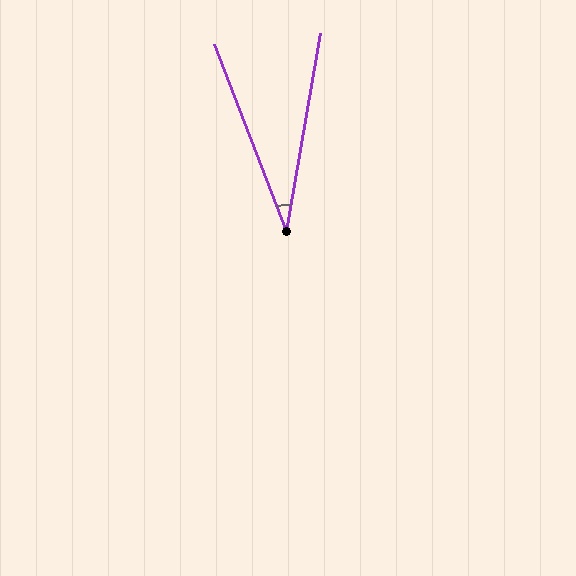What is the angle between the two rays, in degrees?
Approximately 31 degrees.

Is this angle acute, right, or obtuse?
It is acute.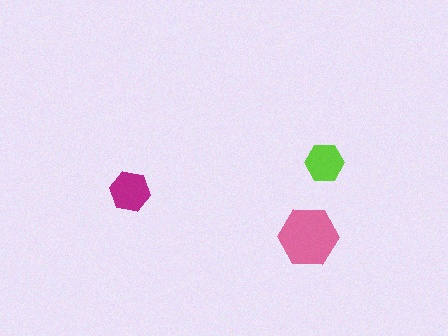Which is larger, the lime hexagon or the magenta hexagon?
The magenta one.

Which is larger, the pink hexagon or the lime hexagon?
The pink one.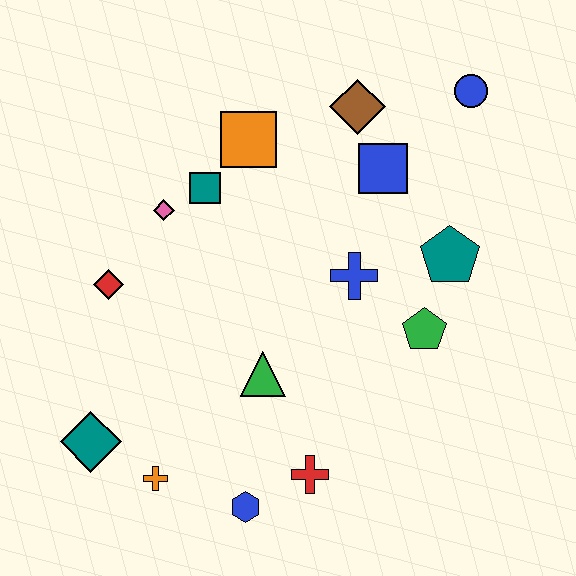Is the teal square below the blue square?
Yes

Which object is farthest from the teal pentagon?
The teal diamond is farthest from the teal pentagon.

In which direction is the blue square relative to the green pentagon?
The blue square is above the green pentagon.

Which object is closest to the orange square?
The teal square is closest to the orange square.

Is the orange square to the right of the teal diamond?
Yes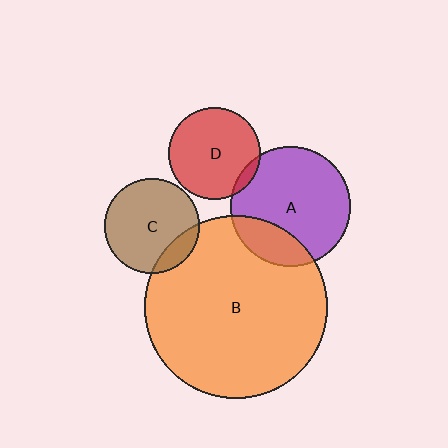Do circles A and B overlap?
Yes.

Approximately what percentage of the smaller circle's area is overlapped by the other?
Approximately 20%.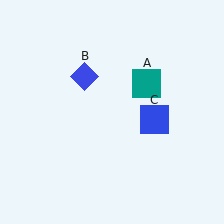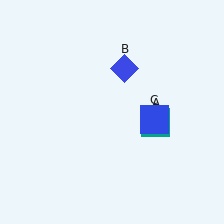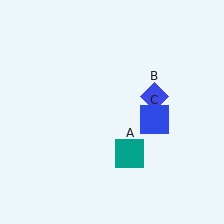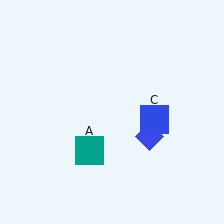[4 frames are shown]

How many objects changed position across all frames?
2 objects changed position: teal square (object A), blue diamond (object B).